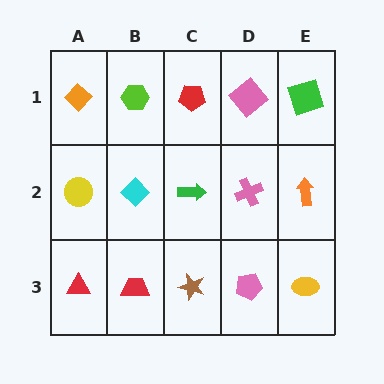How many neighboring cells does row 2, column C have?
4.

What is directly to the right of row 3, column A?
A red trapezoid.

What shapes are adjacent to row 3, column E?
An orange arrow (row 2, column E), a pink pentagon (row 3, column D).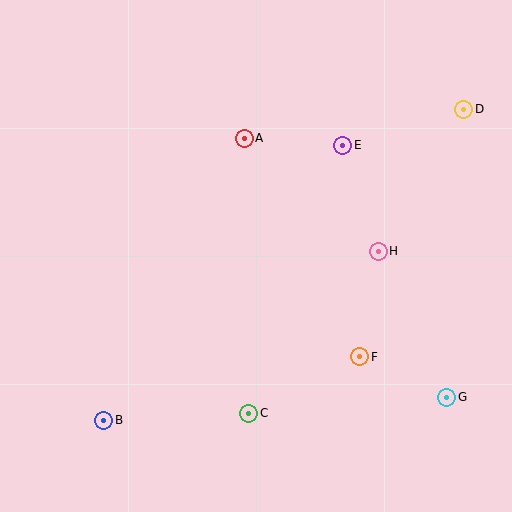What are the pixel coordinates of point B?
Point B is at (104, 420).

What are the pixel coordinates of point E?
Point E is at (343, 145).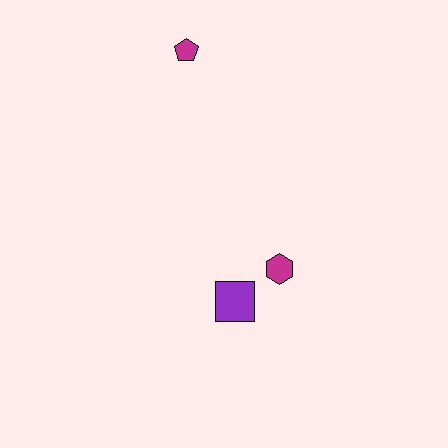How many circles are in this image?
There are no circles.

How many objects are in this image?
There are 3 objects.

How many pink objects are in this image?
There are no pink objects.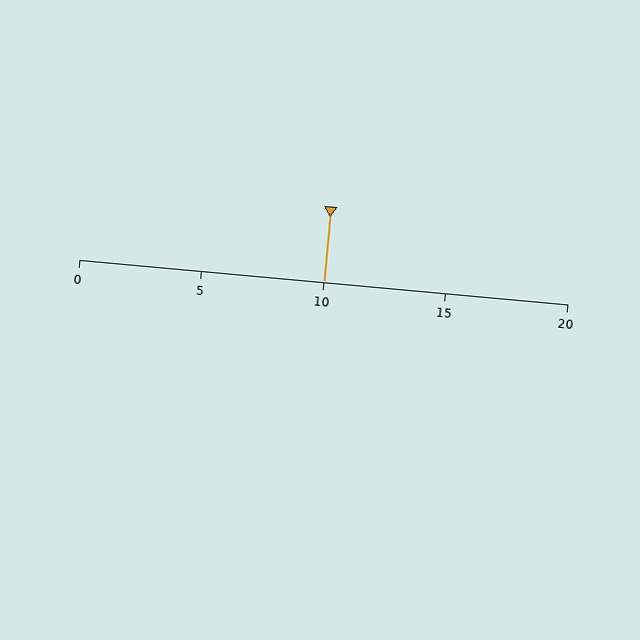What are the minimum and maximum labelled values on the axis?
The axis runs from 0 to 20.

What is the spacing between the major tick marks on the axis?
The major ticks are spaced 5 apart.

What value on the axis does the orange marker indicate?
The marker indicates approximately 10.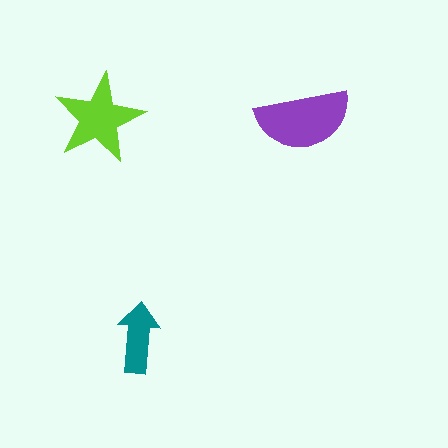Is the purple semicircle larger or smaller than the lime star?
Larger.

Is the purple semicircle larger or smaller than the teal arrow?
Larger.